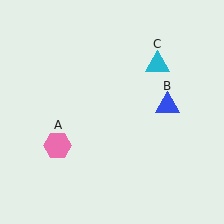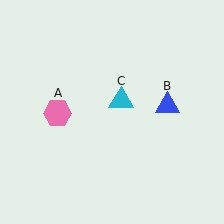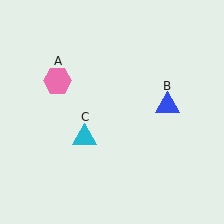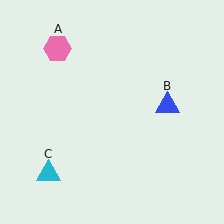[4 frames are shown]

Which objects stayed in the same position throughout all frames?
Blue triangle (object B) remained stationary.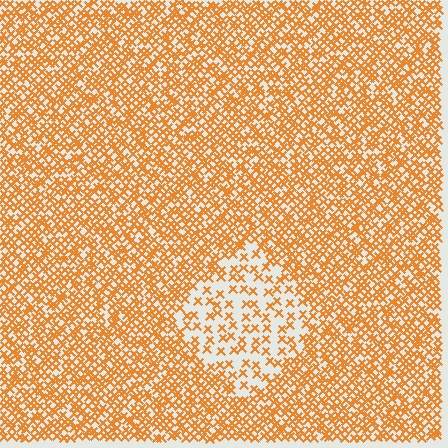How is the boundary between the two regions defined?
The boundary is defined by a change in element density (approximately 2.5x ratio). All elements are the same color, size, and shape.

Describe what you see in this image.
The image contains small orange elements arranged at two different densities. A diamond-shaped region is visible where the elements are less densely packed than the surrounding area.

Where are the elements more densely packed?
The elements are more densely packed outside the diamond boundary.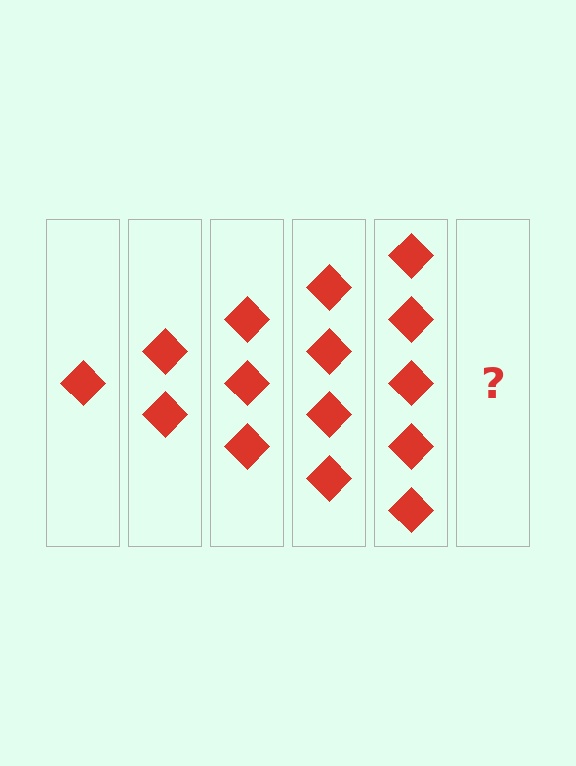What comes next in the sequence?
The next element should be 6 diamonds.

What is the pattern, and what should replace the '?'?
The pattern is that each step adds one more diamond. The '?' should be 6 diamonds.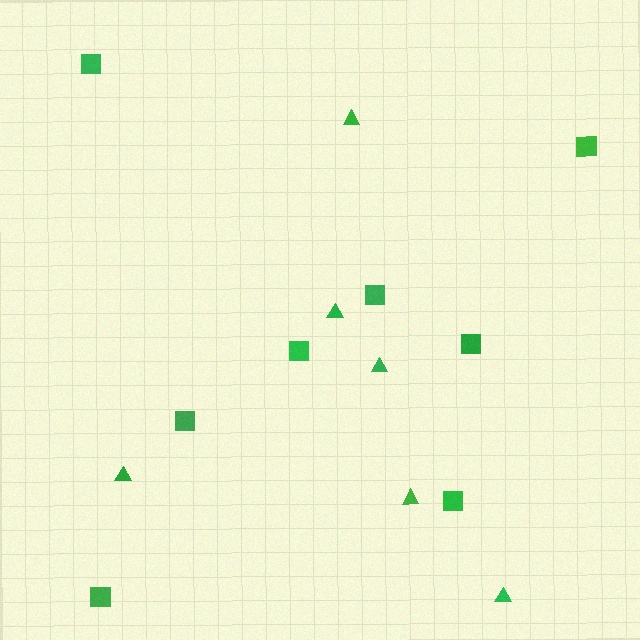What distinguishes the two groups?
There are 2 groups: one group of triangles (6) and one group of squares (8).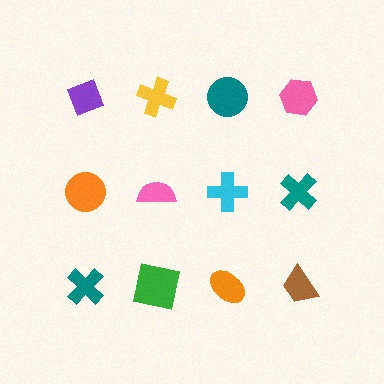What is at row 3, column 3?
An orange ellipse.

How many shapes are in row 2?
4 shapes.